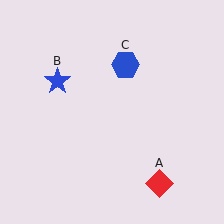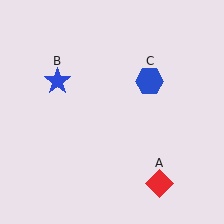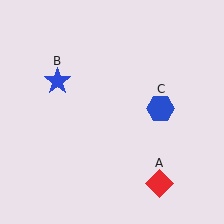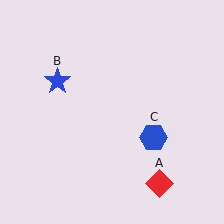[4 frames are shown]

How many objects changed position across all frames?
1 object changed position: blue hexagon (object C).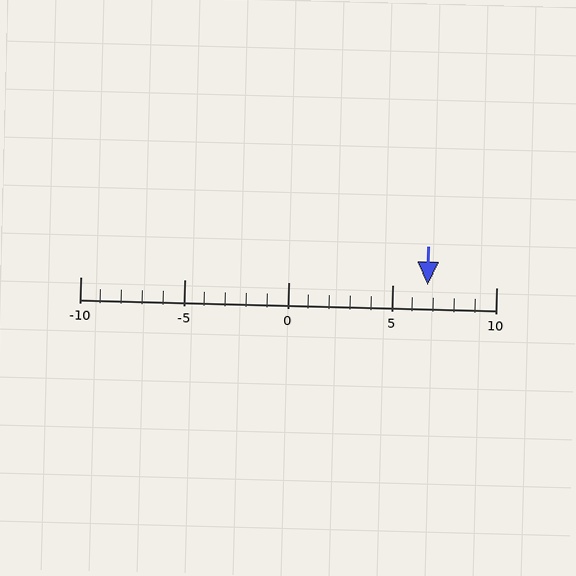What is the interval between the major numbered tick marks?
The major tick marks are spaced 5 units apart.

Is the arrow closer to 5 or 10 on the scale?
The arrow is closer to 5.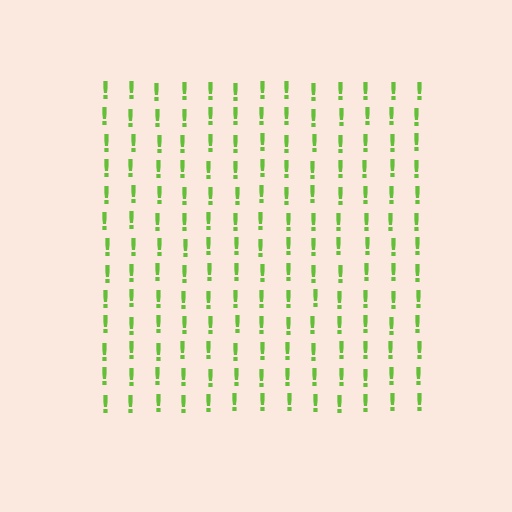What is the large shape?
The large shape is a square.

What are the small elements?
The small elements are exclamation marks.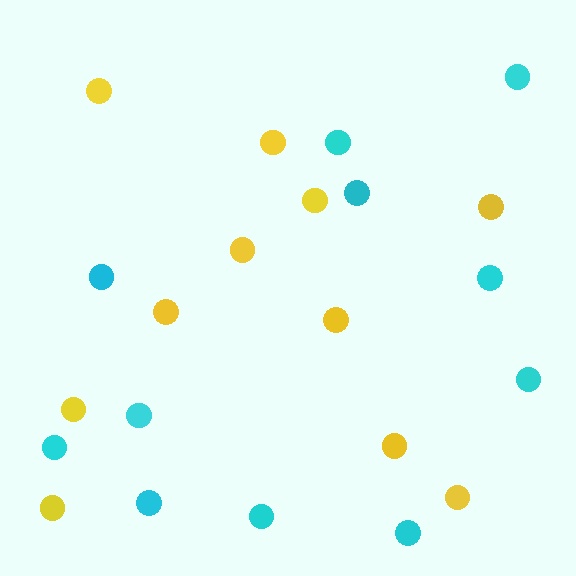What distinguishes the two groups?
There are 2 groups: one group of yellow circles (11) and one group of cyan circles (11).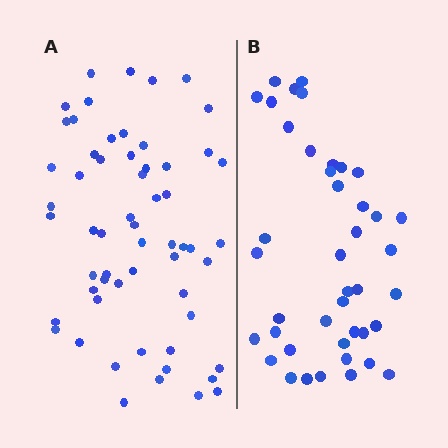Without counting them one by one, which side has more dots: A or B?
Region A (the left region) has more dots.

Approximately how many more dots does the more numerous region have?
Region A has approximately 15 more dots than region B.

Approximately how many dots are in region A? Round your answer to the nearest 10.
About 60 dots. (The exact count is 59, which rounds to 60.)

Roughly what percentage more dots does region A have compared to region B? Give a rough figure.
About 40% more.